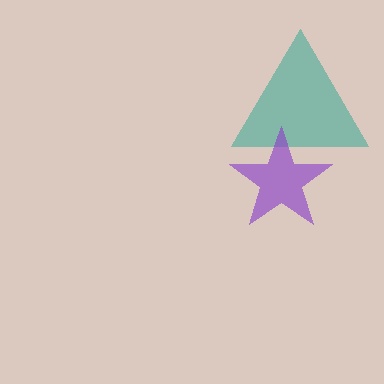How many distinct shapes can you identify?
There are 2 distinct shapes: a teal triangle, a purple star.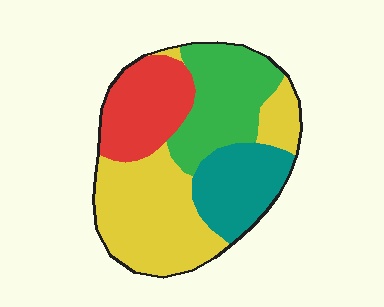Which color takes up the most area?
Yellow, at roughly 40%.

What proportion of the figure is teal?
Teal takes up about one fifth (1/5) of the figure.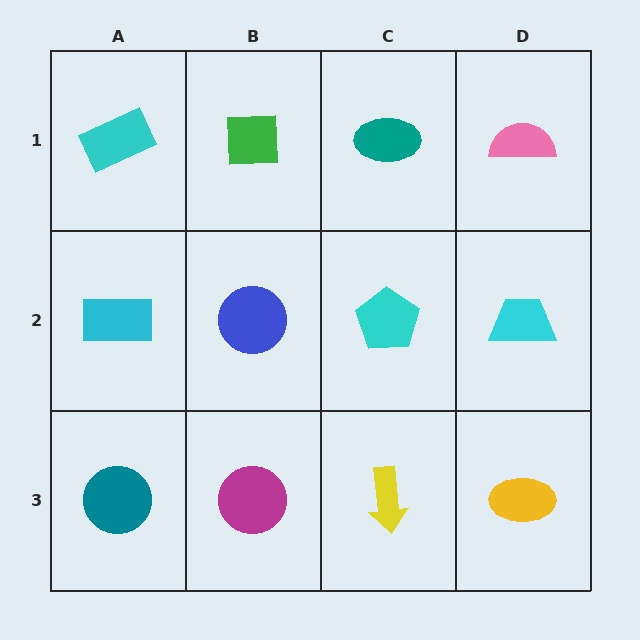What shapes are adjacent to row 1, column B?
A blue circle (row 2, column B), a cyan rectangle (row 1, column A), a teal ellipse (row 1, column C).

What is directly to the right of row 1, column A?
A green square.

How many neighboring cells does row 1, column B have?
3.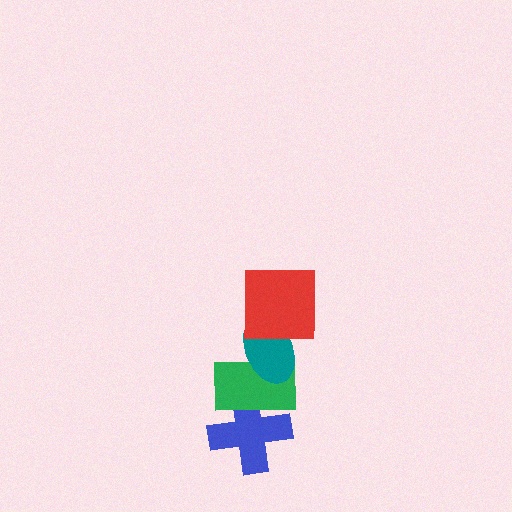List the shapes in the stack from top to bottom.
From top to bottom: the red square, the teal ellipse, the green rectangle, the blue cross.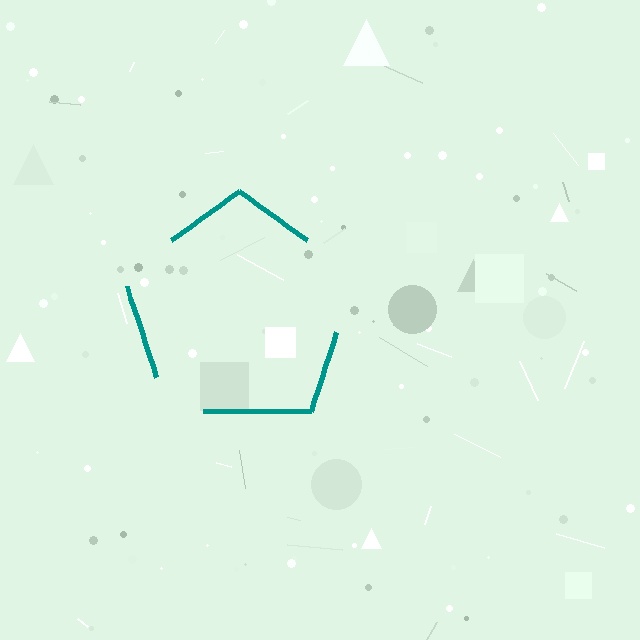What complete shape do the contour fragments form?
The contour fragments form a pentagon.